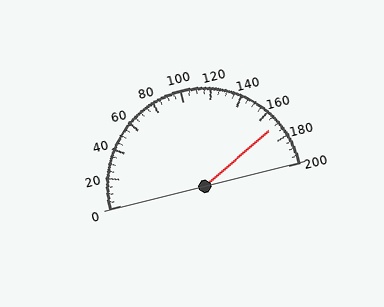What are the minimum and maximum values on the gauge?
The gauge ranges from 0 to 200.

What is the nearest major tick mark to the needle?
The nearest major tick mark is 160.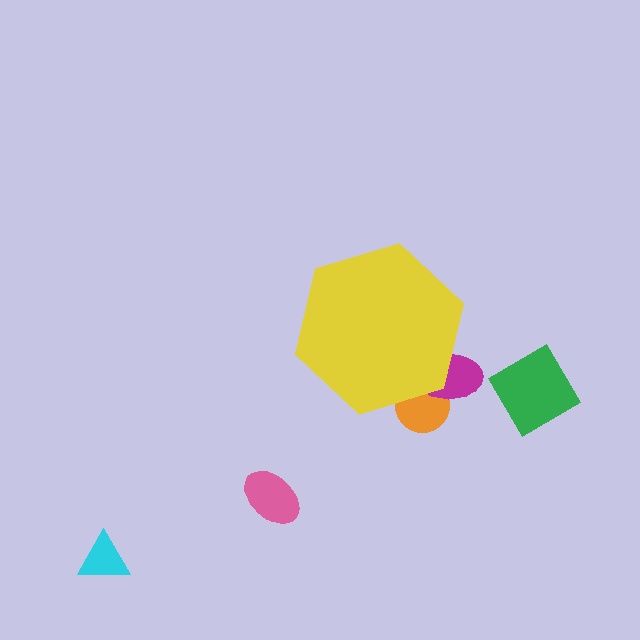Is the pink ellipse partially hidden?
No, the pink ellipse is fully visible.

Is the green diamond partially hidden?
No, the green diamond is fully visible.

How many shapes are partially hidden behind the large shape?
2 shapes are partially hidden.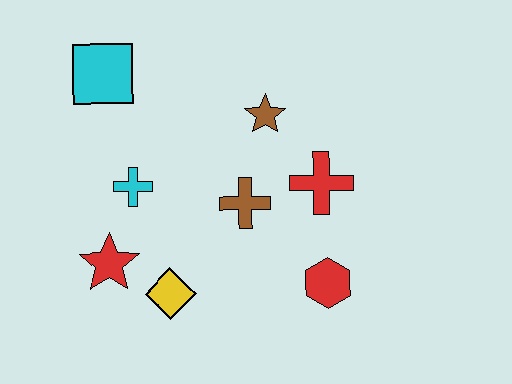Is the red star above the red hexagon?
Yes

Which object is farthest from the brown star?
The red star is farthest from the brown star.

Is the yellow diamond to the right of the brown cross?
No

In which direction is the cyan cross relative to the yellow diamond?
The cyan cross is above the yellow diamond.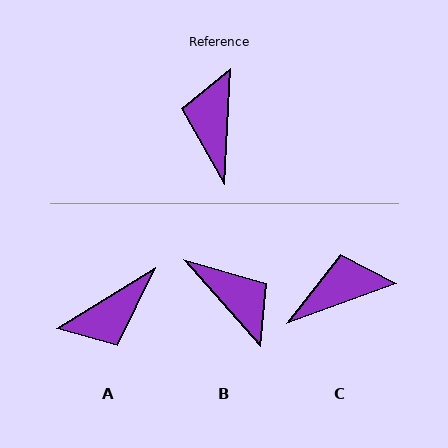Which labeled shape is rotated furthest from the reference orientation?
B, about 136 degrees away.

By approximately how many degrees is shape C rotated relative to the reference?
Approximately 67 degrees clockwise.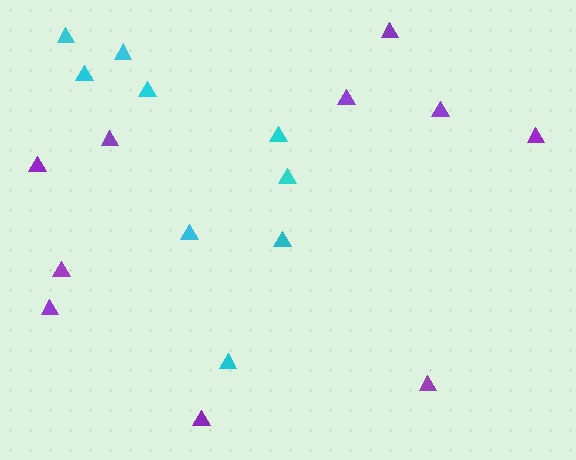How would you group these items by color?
There are 2 groups: one group of purple triangles (10) and one group of cyan triangles (9).